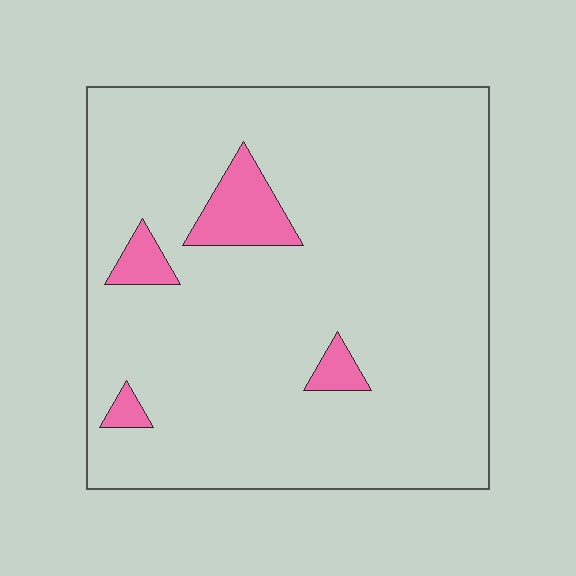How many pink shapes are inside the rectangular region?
4.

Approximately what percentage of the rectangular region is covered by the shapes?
Approximately 10%.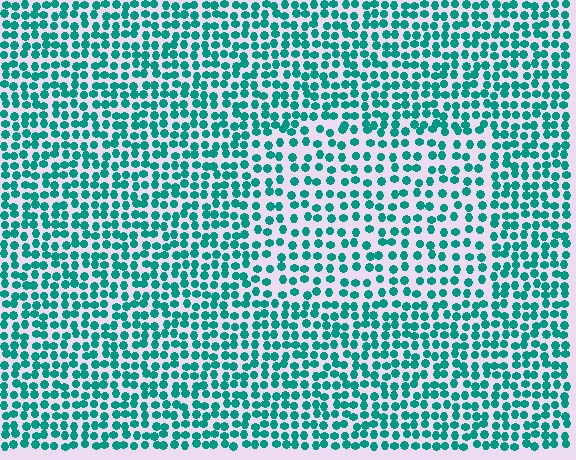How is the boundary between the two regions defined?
The boundary is defined by a change in element density (approximately 1.6x ratio). All elements are the same color, size, and shape.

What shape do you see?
I see a rectangle.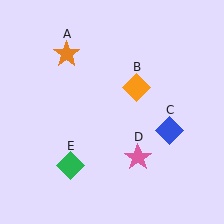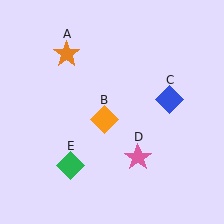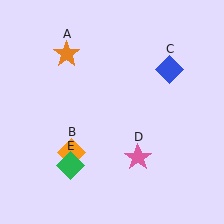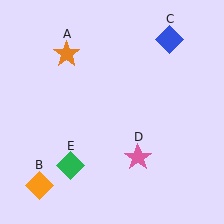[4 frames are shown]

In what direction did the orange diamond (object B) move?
The orange diamond (object B) moved down and to the left.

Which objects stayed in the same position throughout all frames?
Orange star (object A) and pink star (object D) and green diamond (object E) remained stationary.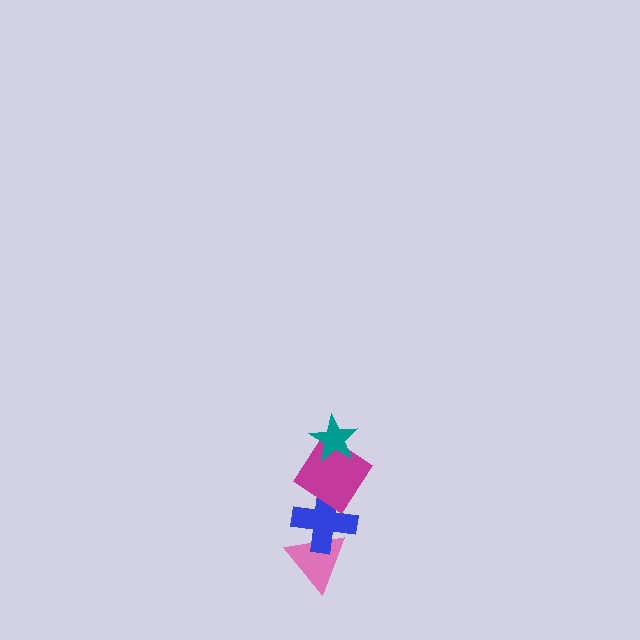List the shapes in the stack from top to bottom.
From top to bottom: the teal star, the magenta diamond, the blue cross, the pink triangle.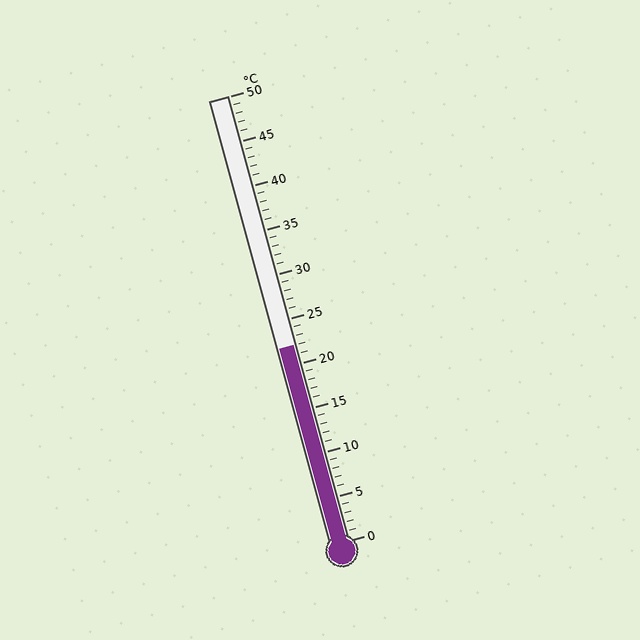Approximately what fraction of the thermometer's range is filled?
The thermometer is filled to approximately 45% of its range.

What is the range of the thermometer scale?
The thermometer scale ranges from 0°C to 50°C.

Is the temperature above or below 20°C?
The temperature is above 20°C.